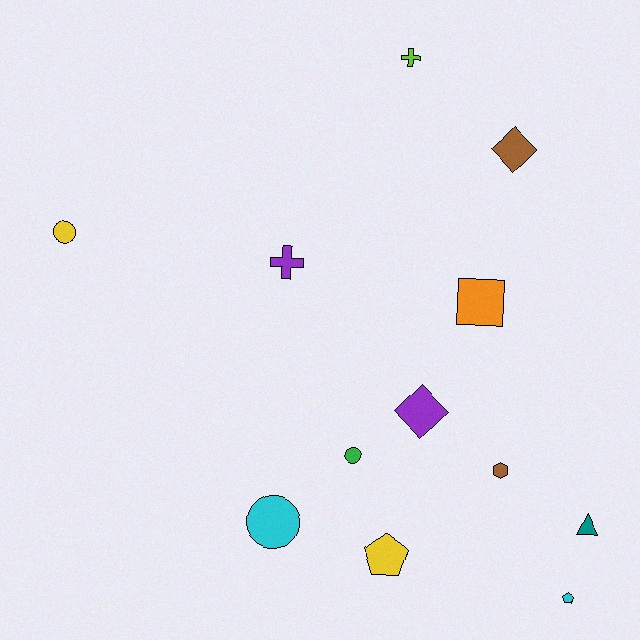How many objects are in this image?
There are 12 objects.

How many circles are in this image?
There are 3 circles.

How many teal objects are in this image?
There is 1 teal object.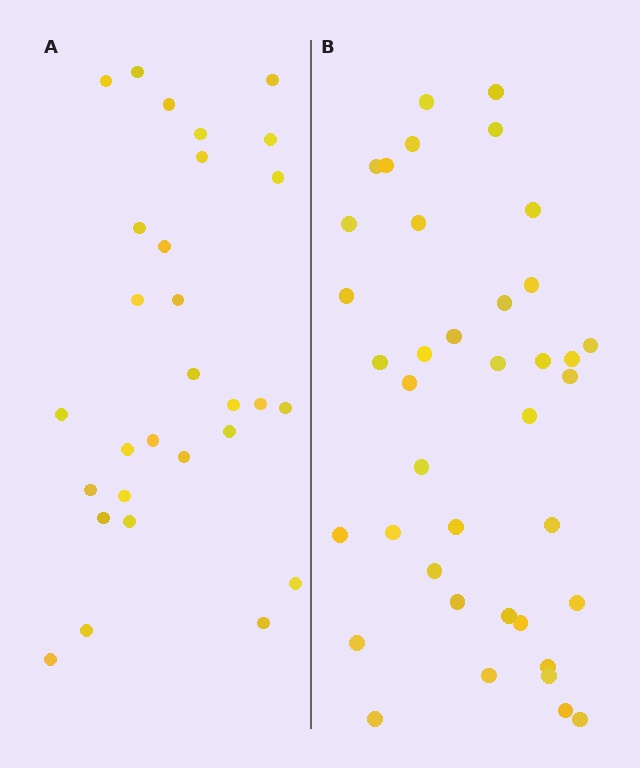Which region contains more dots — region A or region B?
Region B (the right region) has more dots.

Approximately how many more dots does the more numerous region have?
Region B has roughly 10 or so more dots than region A.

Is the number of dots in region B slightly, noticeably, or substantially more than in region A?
Region B has noticeably more, but not dramatically so. The ratio is roughly 1.3 to 1.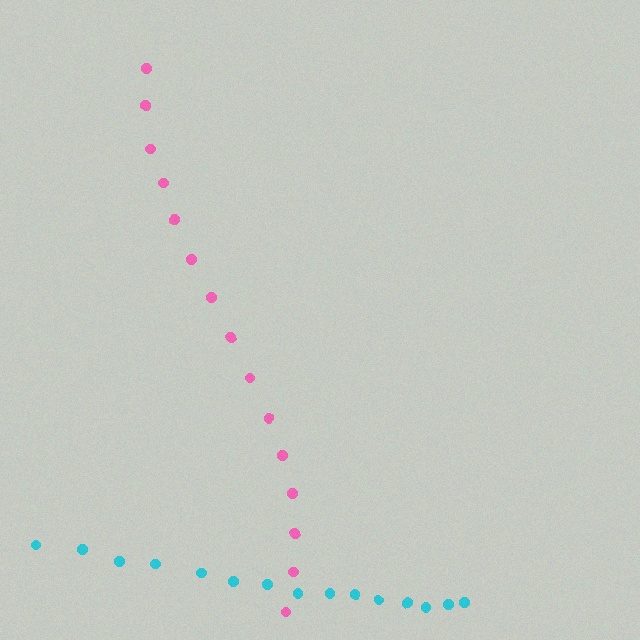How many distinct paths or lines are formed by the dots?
There are 2 distinct paths.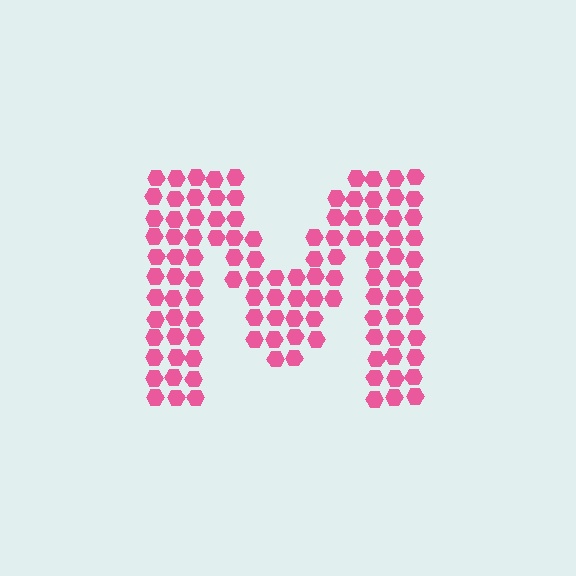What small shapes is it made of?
It is made of small hexagons.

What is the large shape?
The large shape is the letter M.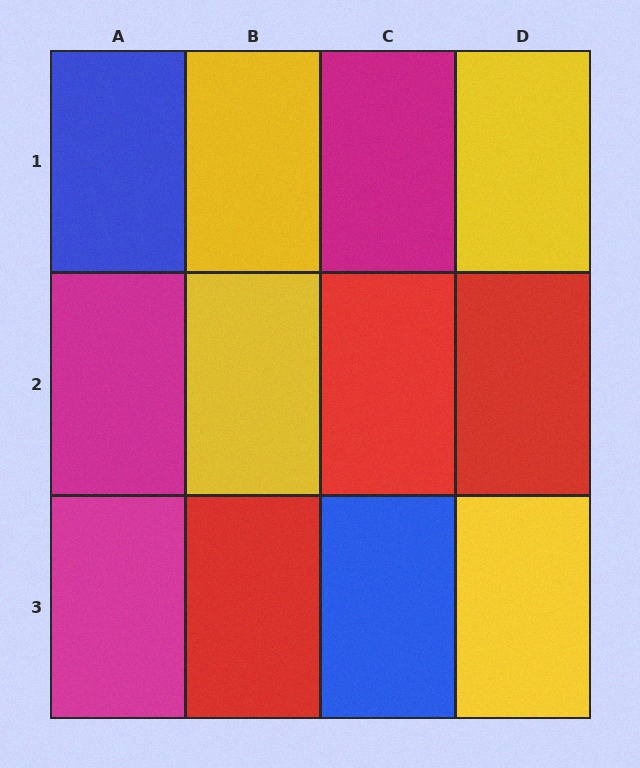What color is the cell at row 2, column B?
Yellow.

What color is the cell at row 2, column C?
Red.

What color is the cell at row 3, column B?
Red.